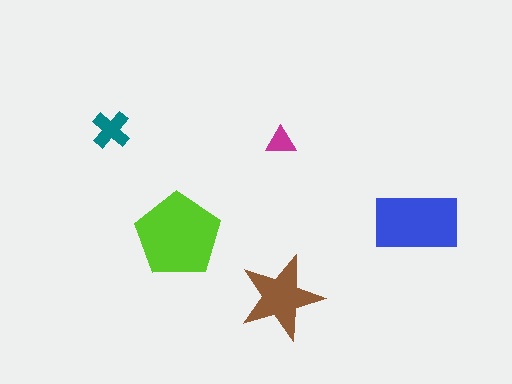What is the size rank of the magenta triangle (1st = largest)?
5th.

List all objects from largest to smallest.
The lime pentagon, the blue rectangle, the brown star, the teal cross, the magenta triangle.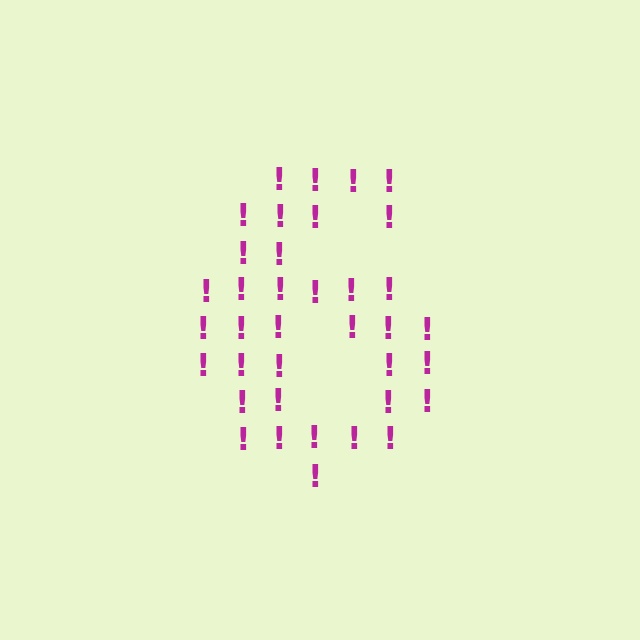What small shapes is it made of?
It is made of small exclamation marks.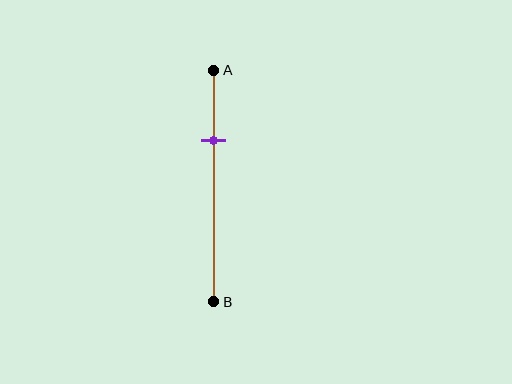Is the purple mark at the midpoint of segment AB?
No, the mark is at about 30% from A, not at the 50% midpoint.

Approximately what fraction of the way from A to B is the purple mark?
The purple mark is approximately 30% of the way from A to B.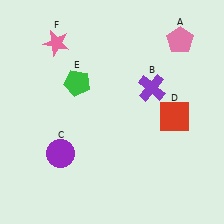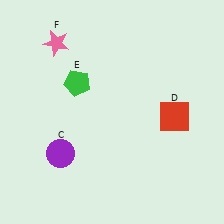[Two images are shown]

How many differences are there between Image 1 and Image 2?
There are 2 differences between the two images.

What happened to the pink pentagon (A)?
The pink pentagon (A) was removed in Image 2. It was in the top-right area of Image 1.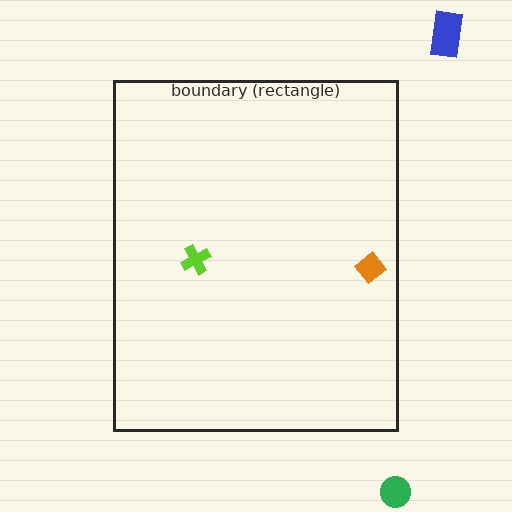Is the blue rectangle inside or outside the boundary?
Outside.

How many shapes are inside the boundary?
2 inside, 2 outside.